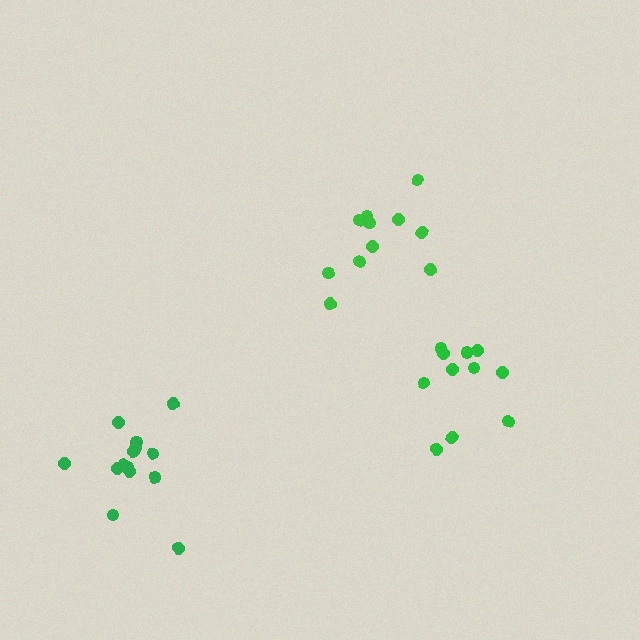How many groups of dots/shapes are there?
There are 3 groups.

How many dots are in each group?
Group 1: 11 dots, Group 2: 11 dots, Group 3: 14 dots (36 total).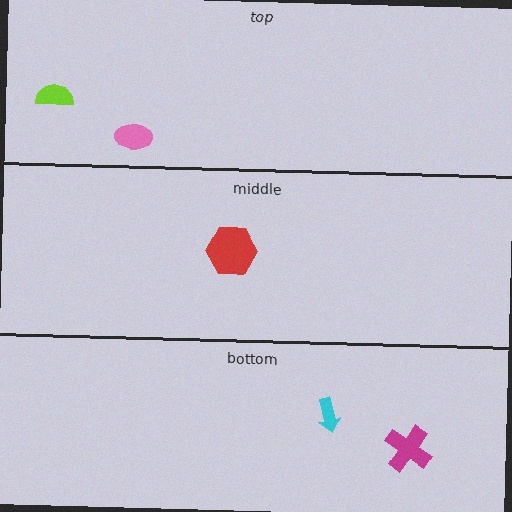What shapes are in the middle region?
The red hexagon.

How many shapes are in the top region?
2.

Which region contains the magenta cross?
The bottom region.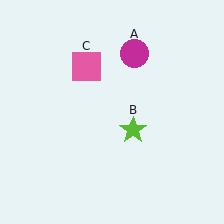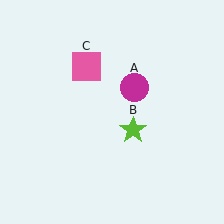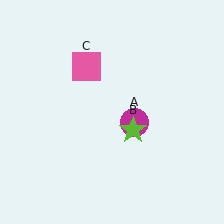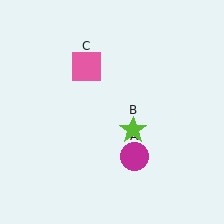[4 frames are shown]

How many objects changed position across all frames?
1 object changed position: magenta circle (object A).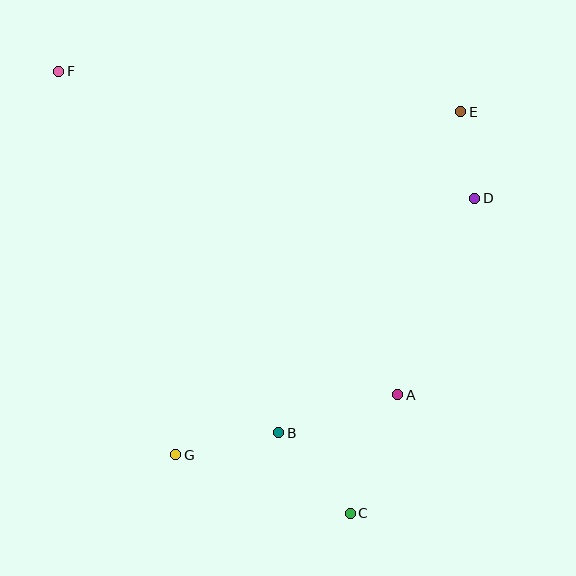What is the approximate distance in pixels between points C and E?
The distance between C and E is approximately 416 pixels.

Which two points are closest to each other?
Points D and E are closest to each other.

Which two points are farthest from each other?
Points C and F are farthest from each other.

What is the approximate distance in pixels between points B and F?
The distance between B and F is approximately 423 pixels.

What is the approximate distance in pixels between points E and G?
The distance between E and G is approximately 446 pixels.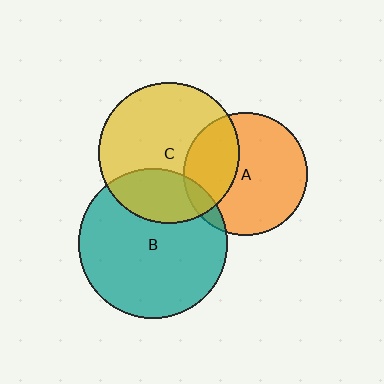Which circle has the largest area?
Circle B (teal).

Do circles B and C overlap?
Yes.